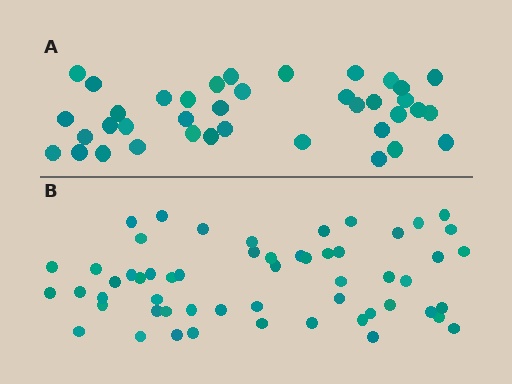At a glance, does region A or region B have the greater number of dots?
Region B (the bottom region) has more dots.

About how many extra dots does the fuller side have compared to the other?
Region B has approximately 20 more dots than region A.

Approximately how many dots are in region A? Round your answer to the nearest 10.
About 40 dots. (The exact count is 38, which rounds to 40.)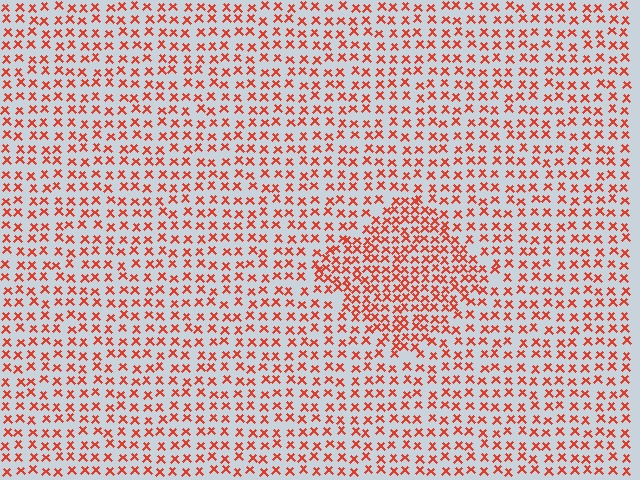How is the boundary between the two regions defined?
The boundary is defined by a change in element density (approximately 1.7x ratio). All elements are the same color, size, and shape.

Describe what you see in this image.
The image contains small red elements arranged at two different densities. A diamond-shaped region is visible where the elements are more densely packed than the surrounding area.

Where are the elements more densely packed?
The elements are more densely packed inside the diamond boundary.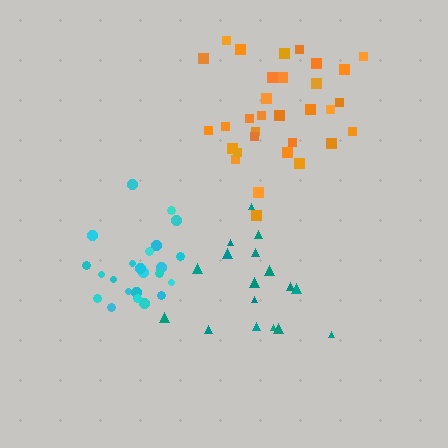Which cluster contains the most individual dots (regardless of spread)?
Orange (32).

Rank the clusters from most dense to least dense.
cyan, orange, teal.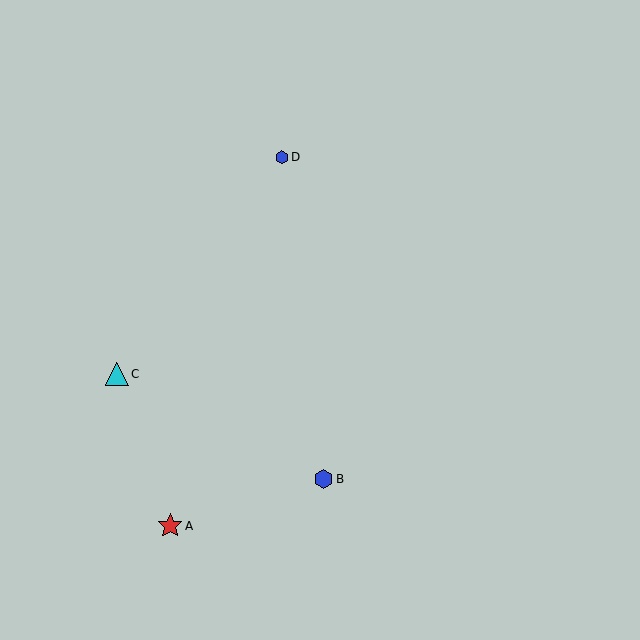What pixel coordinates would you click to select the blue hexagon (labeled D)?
Click at (282, 157) to select the blue hexagon D.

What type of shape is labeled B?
Shape B is a blue hexagon.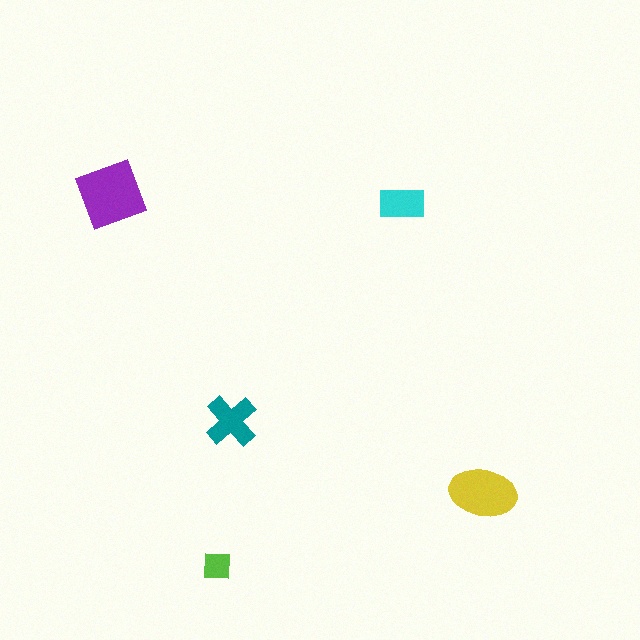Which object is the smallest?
The lime square.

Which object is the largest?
The purple square.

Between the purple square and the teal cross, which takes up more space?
The purple square.